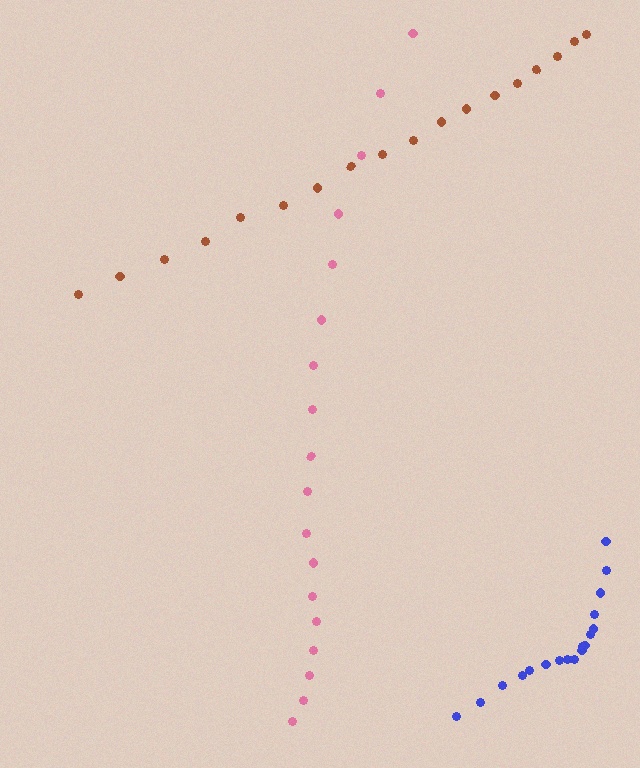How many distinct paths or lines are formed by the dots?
There are 3 distinct paths.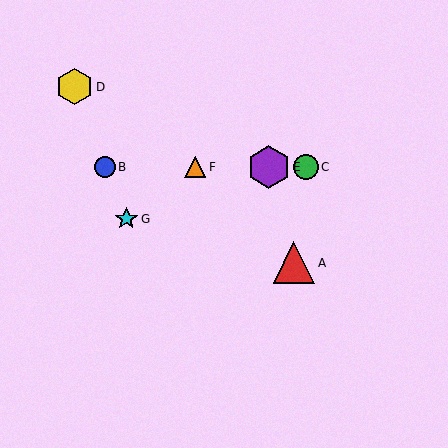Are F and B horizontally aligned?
Yes, both are at y≈167.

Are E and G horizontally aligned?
No, E is at y≈167 and G is at y≈219.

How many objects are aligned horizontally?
4 objects (B, C, E, F) are aligned horizontally.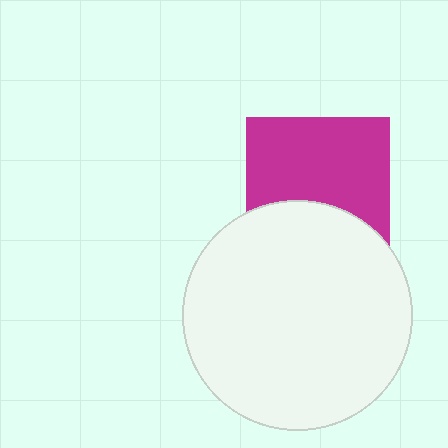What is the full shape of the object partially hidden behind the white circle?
The partially hidden object is a magenta square.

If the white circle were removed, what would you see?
You would see the complete magenta square.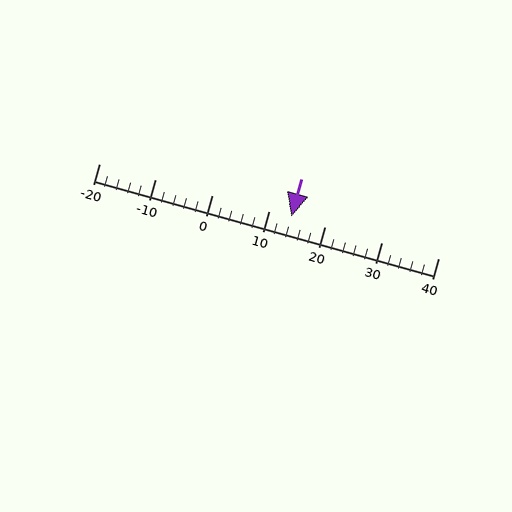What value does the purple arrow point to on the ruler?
The purple arrow points to approximately 14.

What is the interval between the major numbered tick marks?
The major tick marks are spaced 10 units apart.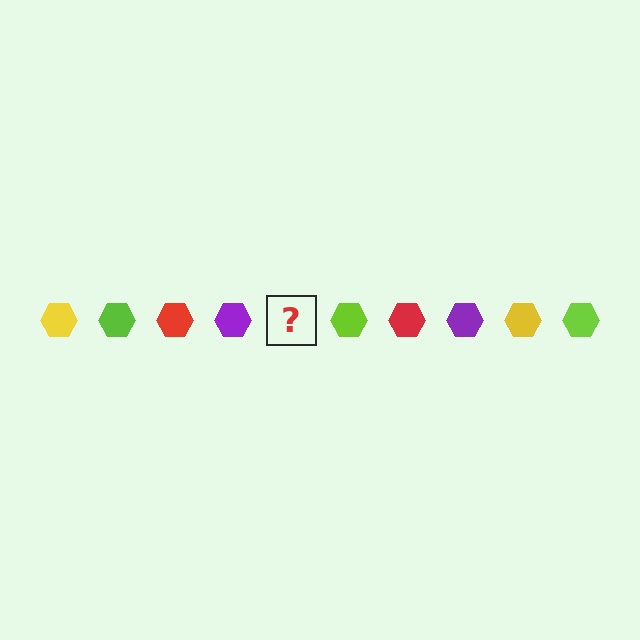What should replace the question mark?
The question mark should be replaced with a yellow hexagon.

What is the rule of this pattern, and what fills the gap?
The rule is that the pattern cycles through yellow, lime, red, purple hexagons. The gap should be filled with a yellow hexagon.